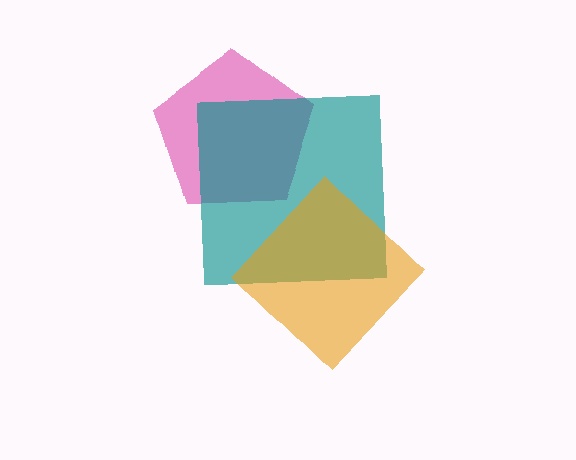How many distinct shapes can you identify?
There are 3 distinct shapes: a magenta pentagon, a teal square, an orange diamond.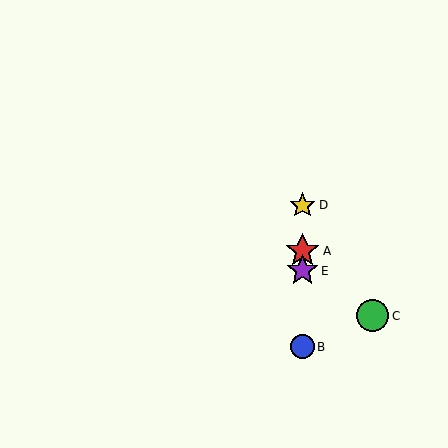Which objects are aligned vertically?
Objects A, B, D, E are aligned vertically.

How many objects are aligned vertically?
4 objects (A, B, D, E) are aligned vertically.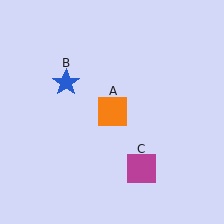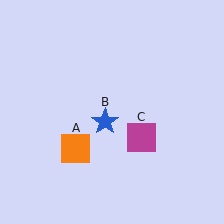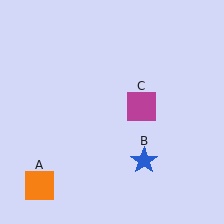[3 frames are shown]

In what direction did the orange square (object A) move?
The orange square (object A) moved down and to the left.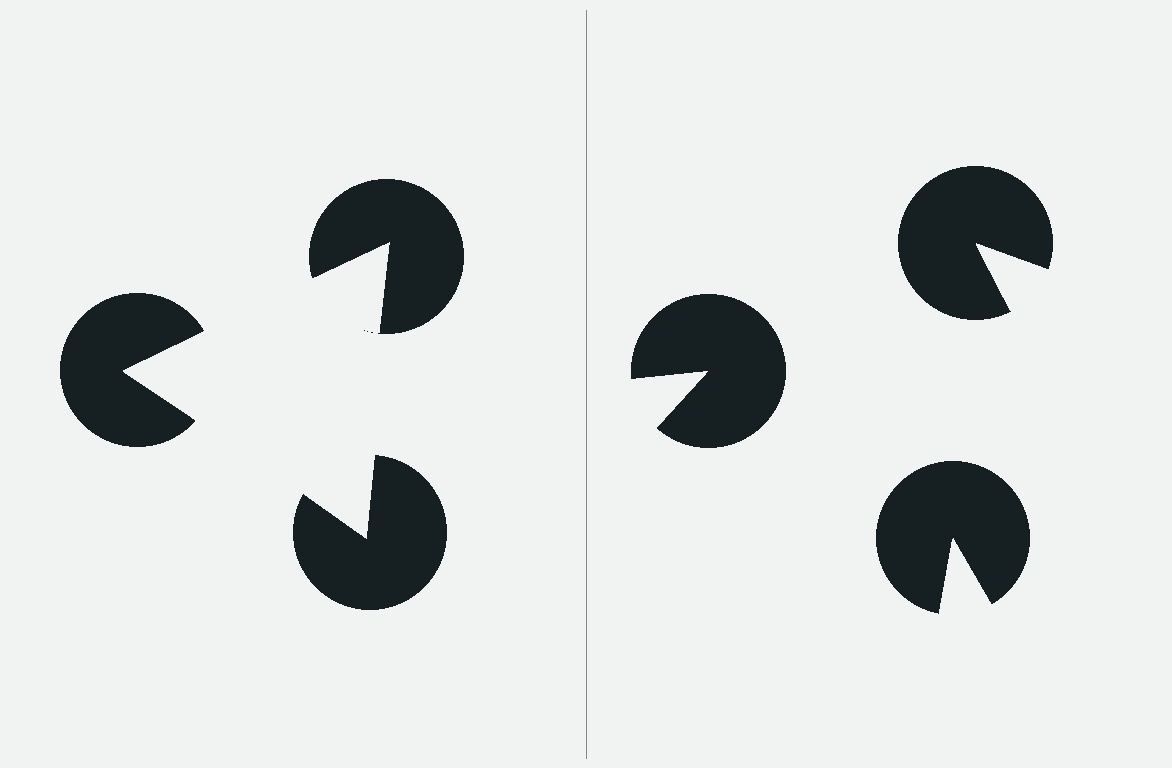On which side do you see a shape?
An illusory triangle appears on the left side. On the right side the wedge cuts are rotated, so no coherent shape forms.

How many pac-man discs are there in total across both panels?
6 — 3 on each side.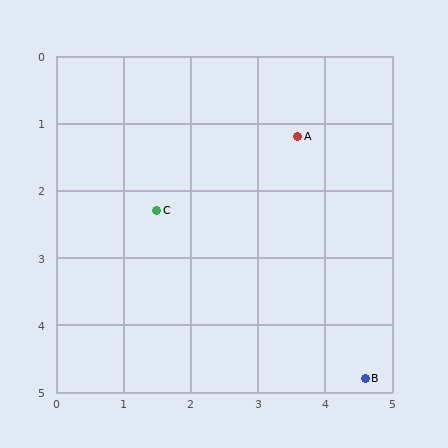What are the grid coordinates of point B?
Point B is at approximately (4.6, 4.8).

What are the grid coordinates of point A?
Point A is at approximately (3.6, 1.2).